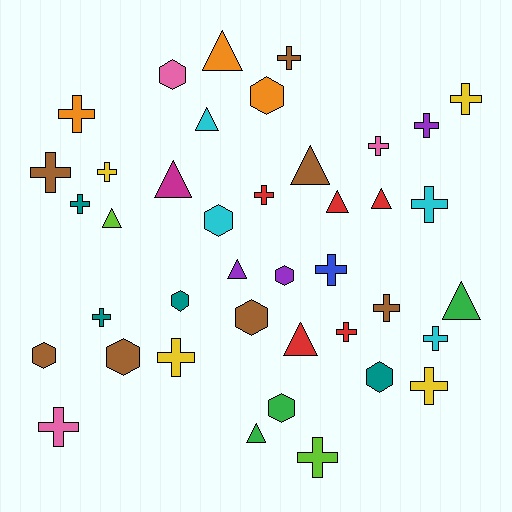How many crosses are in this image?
There are 19 crosses.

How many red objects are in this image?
There are 5 red objects.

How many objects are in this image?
There are 40 objects.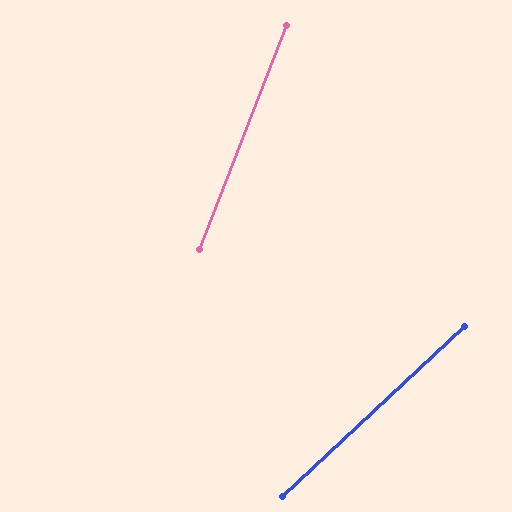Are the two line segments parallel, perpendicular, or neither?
Neither parallel nor perpendicular — they differ by about 26°.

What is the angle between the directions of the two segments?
Approximately 26 degrees.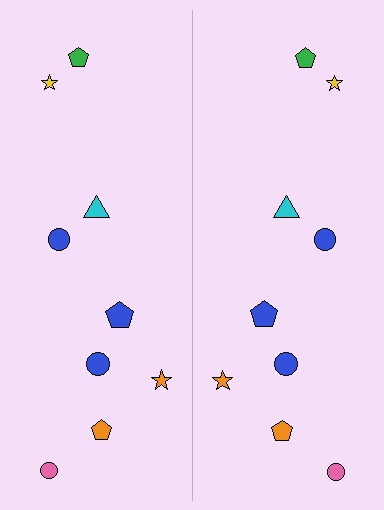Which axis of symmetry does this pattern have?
The pattern has a vertical axis of symmetry running through the center of the image.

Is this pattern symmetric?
Yes, this pattern has bilateral (reflection) symmetry.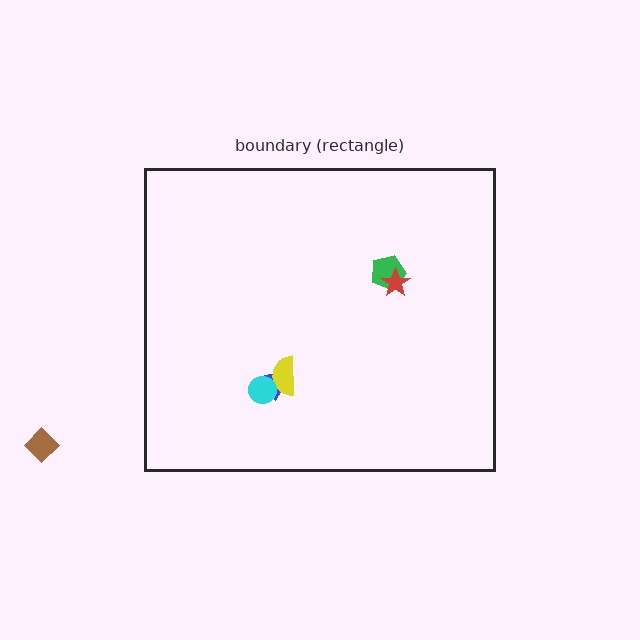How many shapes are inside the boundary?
5 inside, 1 outside.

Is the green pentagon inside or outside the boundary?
Inside.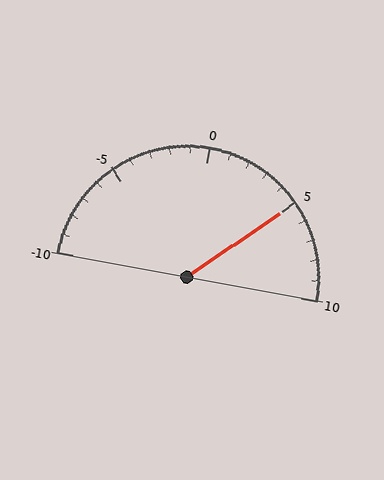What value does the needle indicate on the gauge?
The needle indicates approximately 5.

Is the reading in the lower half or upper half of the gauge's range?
The reading is in the upper half of the range (-10 to 10).